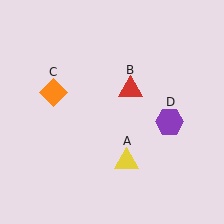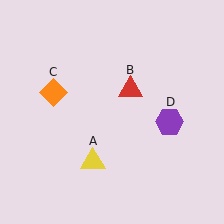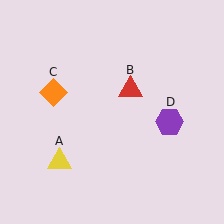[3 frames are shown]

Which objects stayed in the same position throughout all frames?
Red triangle (object B) and orange diamond (object C) and purple hexagon (object D) remained stationary.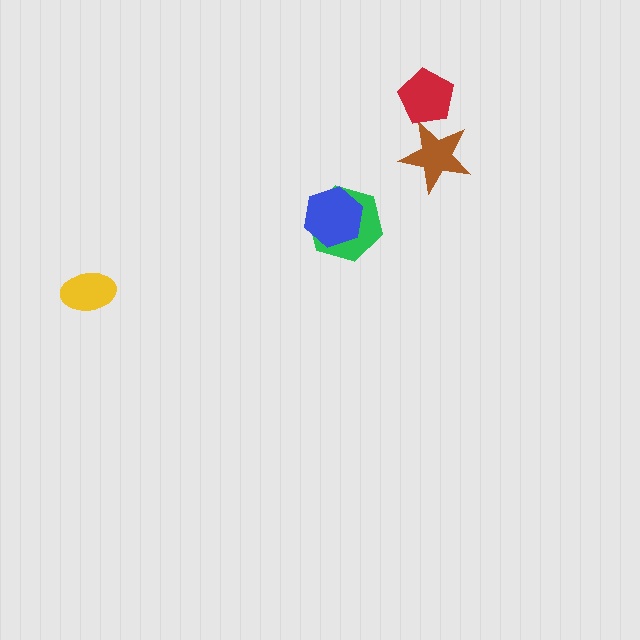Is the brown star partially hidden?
Yes, it is partially covered by another shape.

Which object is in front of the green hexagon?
The blue hexagon is in front of the green hexagon.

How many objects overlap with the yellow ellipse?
0 objects overlap with the yellow ellipse.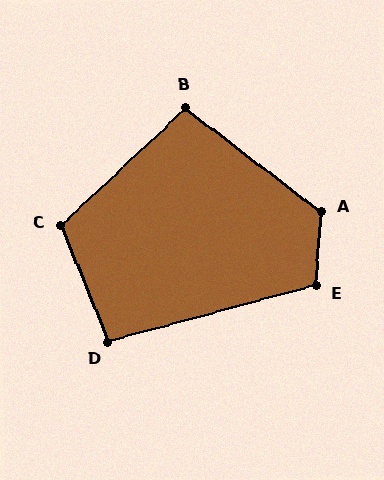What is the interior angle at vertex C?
Approximately 111 degrees (obtuse).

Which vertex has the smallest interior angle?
D, at approximately 97 degrees.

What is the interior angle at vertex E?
Approximately 109 degrees (obtuse).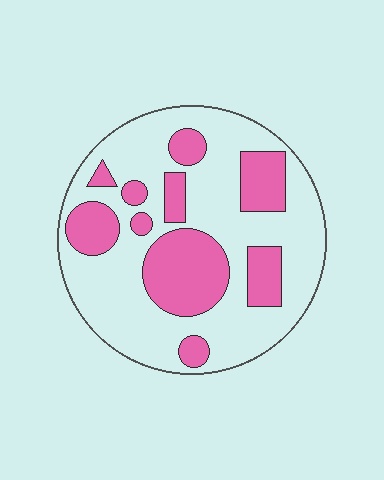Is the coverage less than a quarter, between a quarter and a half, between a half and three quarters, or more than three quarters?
Between a quarter and a half.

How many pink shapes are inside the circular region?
10.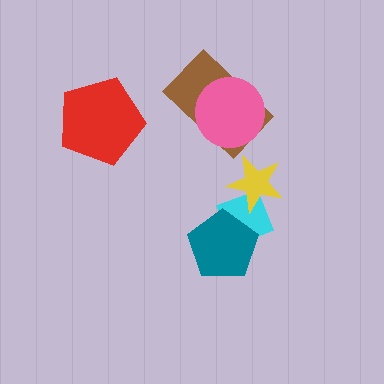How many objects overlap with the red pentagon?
0 objects overlap with the red pentagon.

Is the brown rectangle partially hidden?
Yes, it is partially covered by another shape.